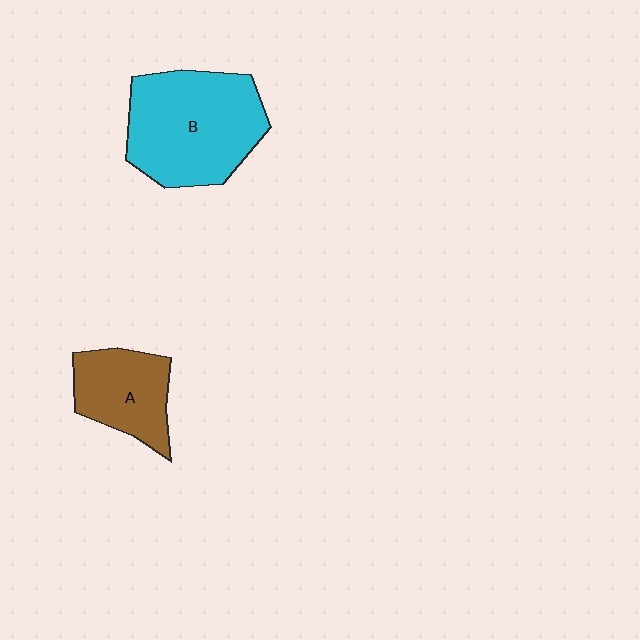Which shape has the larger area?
Shape B (cyan).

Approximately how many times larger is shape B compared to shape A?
Approximately 1.8 times.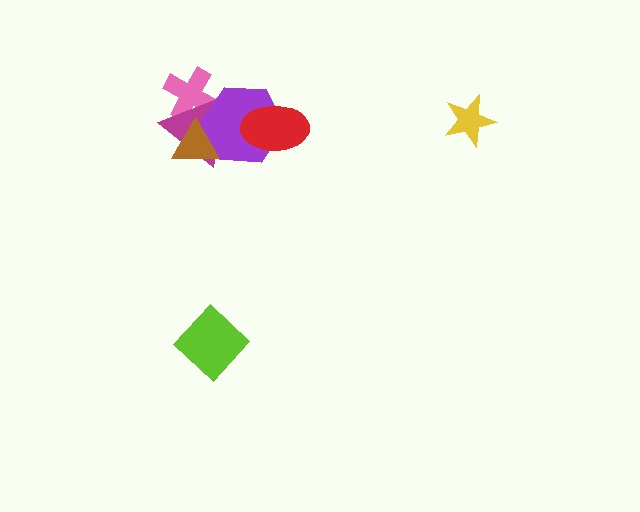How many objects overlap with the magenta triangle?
3 objects overlap with the magenta triangle.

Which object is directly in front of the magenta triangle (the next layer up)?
The purple hexagon is directly in front of the magenta triangle.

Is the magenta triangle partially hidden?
Yes, it is partially covered by another shape.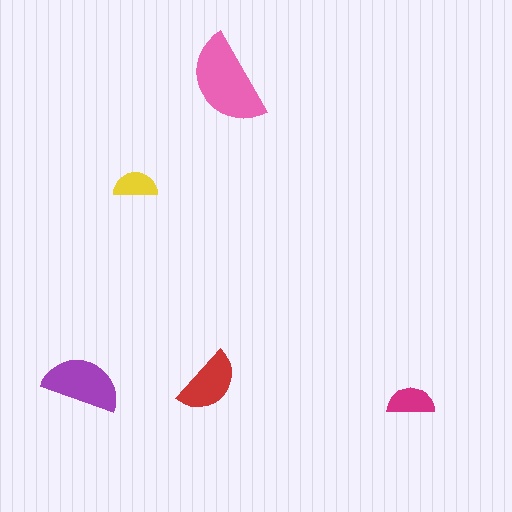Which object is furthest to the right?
The magenta semicircle is rightmost.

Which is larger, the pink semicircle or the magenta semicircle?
The pink one.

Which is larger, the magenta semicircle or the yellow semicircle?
The magenta one.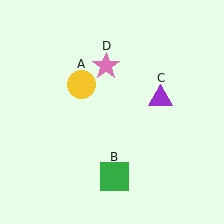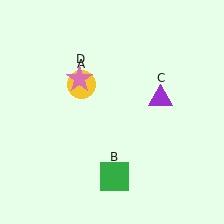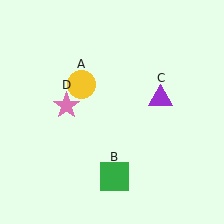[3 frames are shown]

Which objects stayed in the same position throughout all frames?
Yellow circle (object A) and green square (object B) and purple triangle (object C) remained stationary.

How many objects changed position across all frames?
1 object changed position: pink star (object D).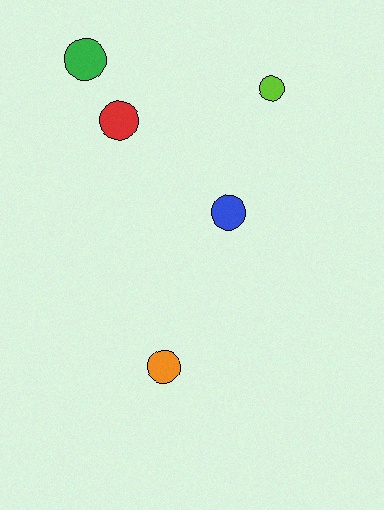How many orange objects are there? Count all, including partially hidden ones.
There is 1 orange object.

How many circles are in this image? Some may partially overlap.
There are 5 circles.